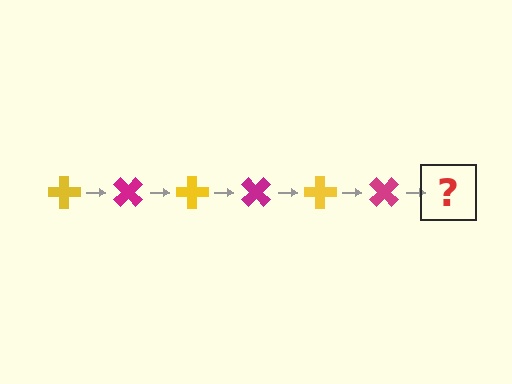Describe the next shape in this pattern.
It should be a yellow cross, rotated 270 degrees from the start.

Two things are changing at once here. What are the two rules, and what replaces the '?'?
The two rules are that it rotates 45 degrees each step and the color cycles through yellow and magenta. The '?' should be a yellow cross, rotated 270 degrees from the start.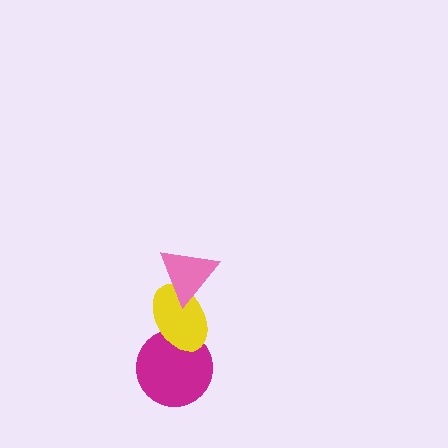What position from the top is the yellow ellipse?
The yellow ellipse is 2nd from the top.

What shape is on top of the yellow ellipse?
The pink triangle is on top of the yellow ellipse.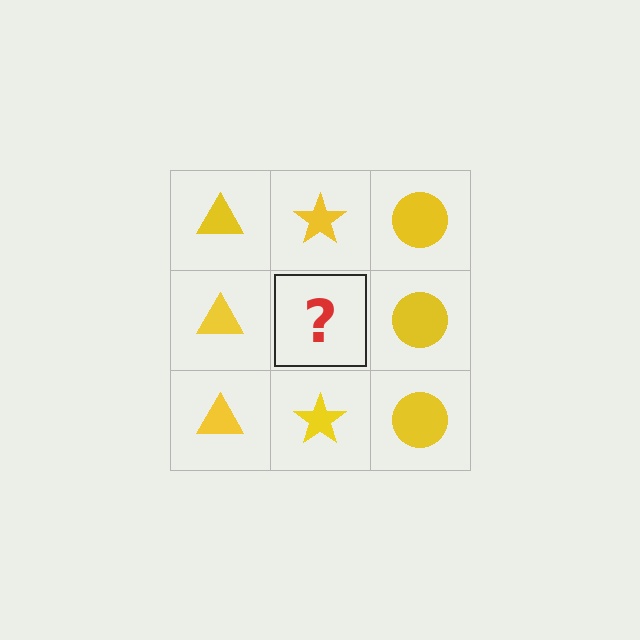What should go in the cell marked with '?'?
The missing cell should contain a yellow star.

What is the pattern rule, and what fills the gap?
The rule is that each column has a consistent shape. The gap should be filled with a yellow star.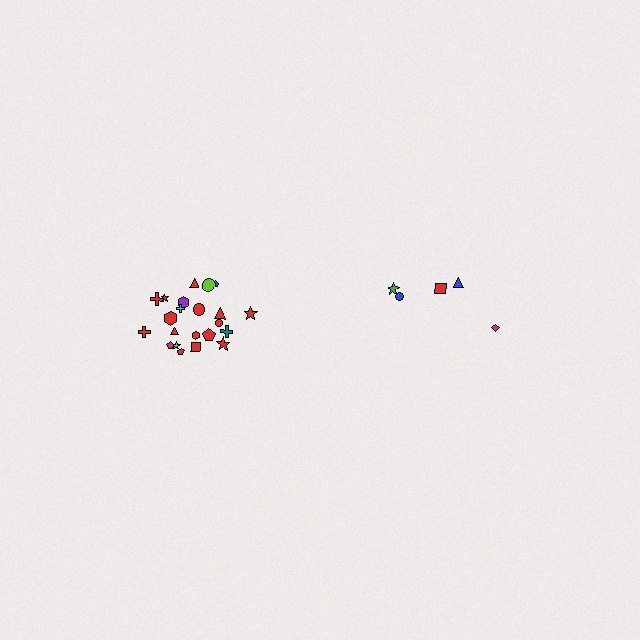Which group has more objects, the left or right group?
The left group.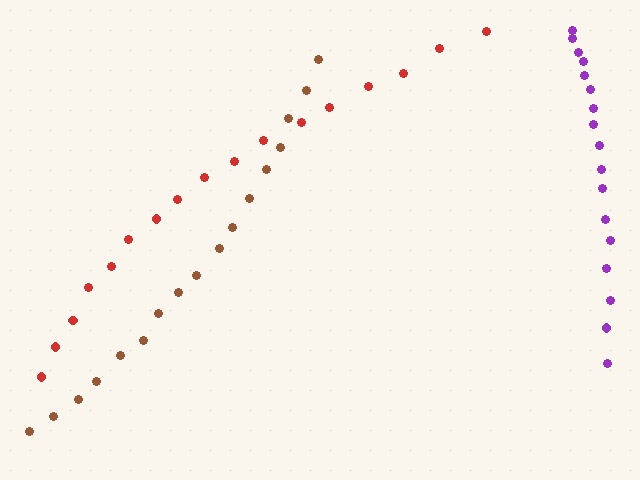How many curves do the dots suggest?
There are 3 distinct paths.